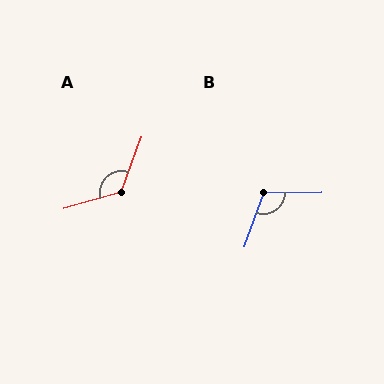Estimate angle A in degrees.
Approximately 126 degrees.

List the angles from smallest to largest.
B (111°), A (126°).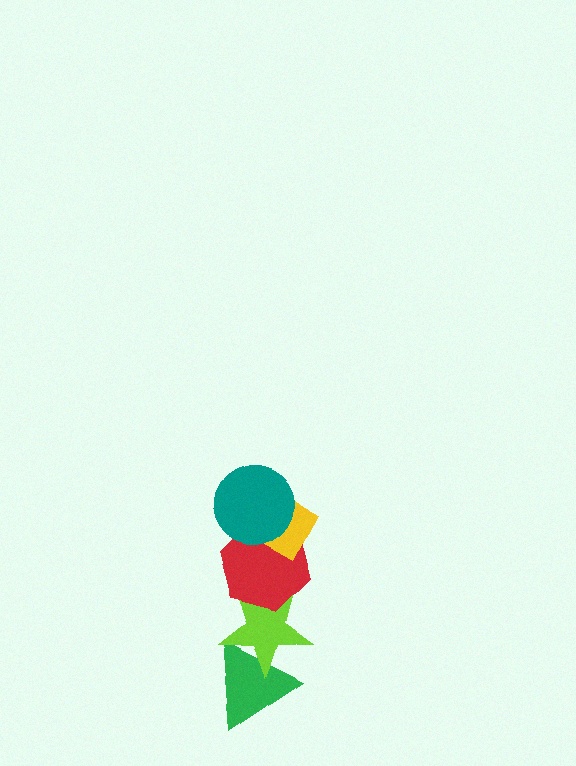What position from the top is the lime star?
The lime star is 4th from the top.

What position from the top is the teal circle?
The teal circle is 1st from the top.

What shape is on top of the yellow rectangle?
The teal circle is on top of the yellow rectangle.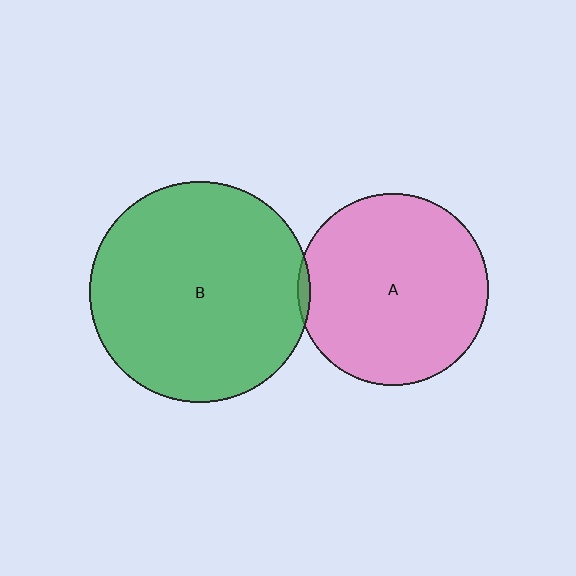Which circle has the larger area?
Circle B (green).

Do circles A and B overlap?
Yes.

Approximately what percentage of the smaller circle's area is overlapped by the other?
Approximately 5%.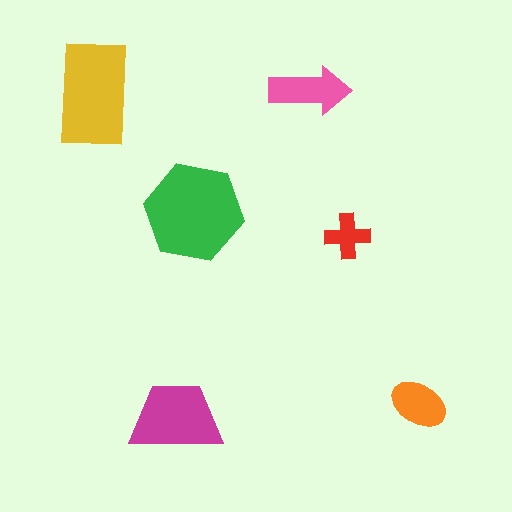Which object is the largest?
The green hexagon.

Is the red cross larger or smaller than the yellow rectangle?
Smaller.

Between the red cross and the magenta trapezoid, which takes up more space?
The magenta trapezoid.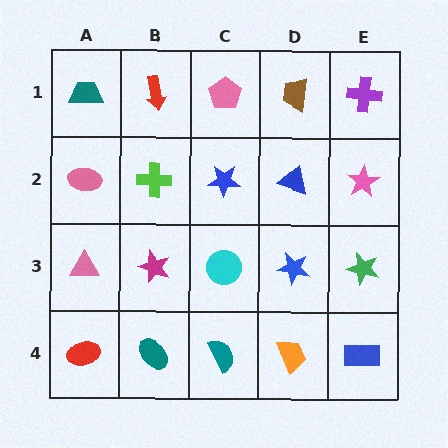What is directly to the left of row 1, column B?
A teal trapezoid.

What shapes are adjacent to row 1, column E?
A pink star (row 2, column E), a brown trapezoid (row 1, column D).